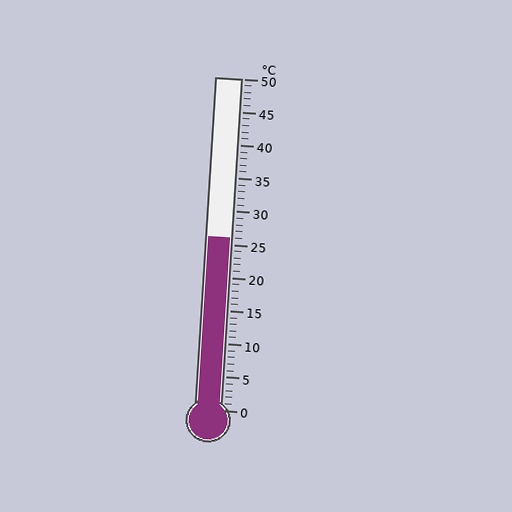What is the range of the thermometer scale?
The thermometer scale ranges from 0°C to 50°C.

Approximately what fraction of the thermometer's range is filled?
The thermometer is filled to approximately 50% of its range.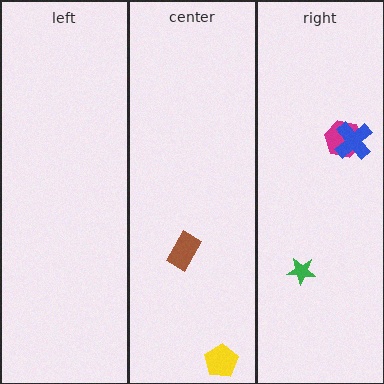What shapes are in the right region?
The magenta hexagon, the green star, the blue cross.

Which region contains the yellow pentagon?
The center region.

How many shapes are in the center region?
2.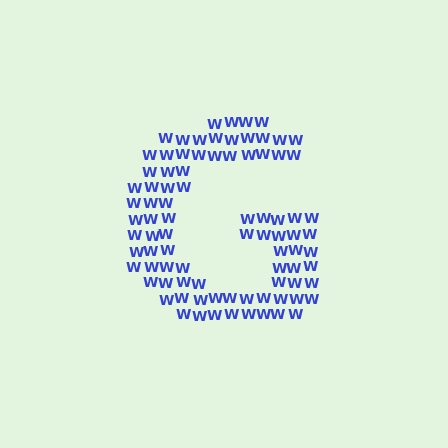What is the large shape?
The large shape is the letter G.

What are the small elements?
The small elements are letter W's.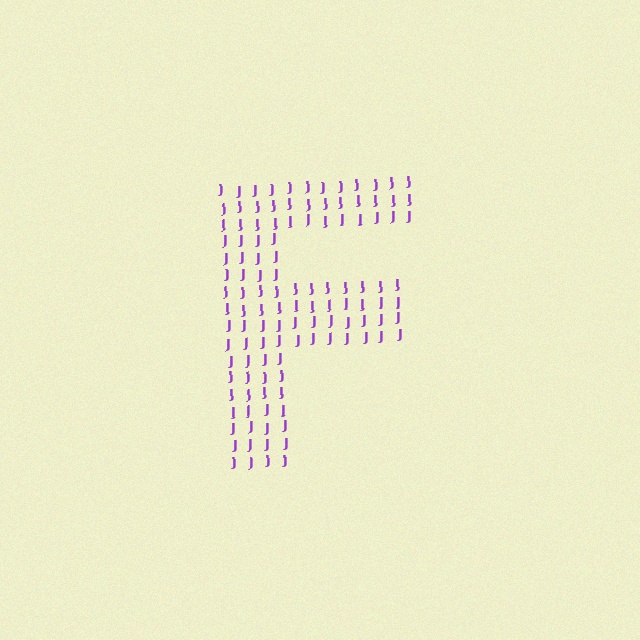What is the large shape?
The large shape is the letter F.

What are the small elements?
The small elements are letter J's.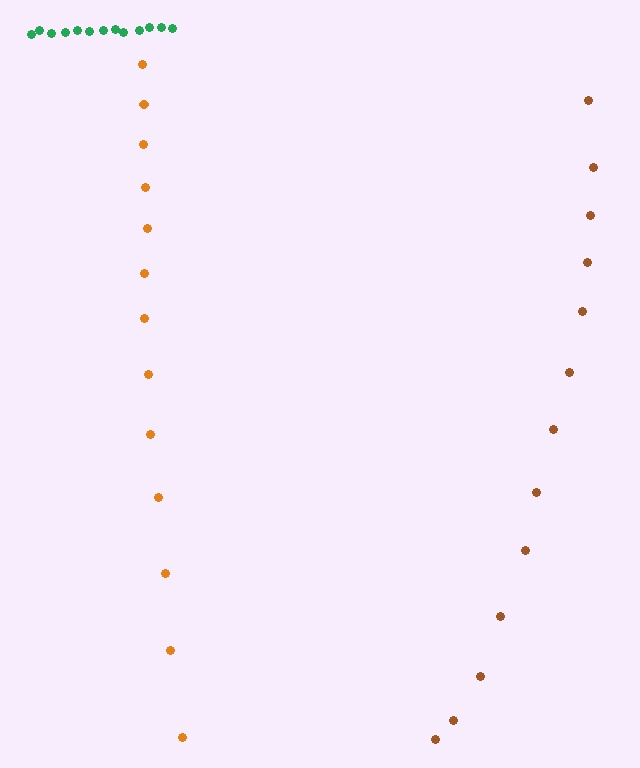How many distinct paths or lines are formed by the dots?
There are 3 distinct paths.